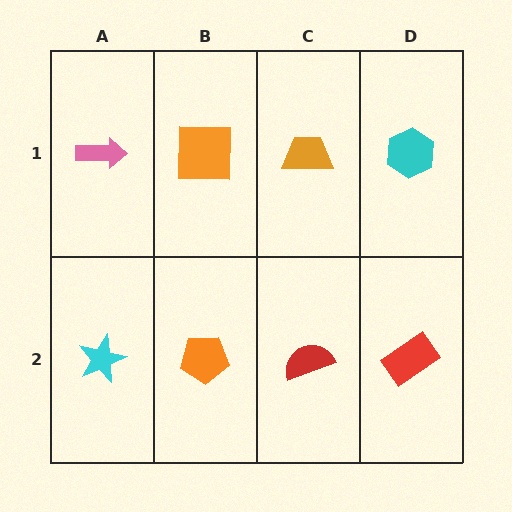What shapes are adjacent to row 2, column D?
A cyan hexagon (row 1, column D), a red semicircle (row 2, column C).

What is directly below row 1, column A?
A cyan star.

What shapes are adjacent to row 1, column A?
A cyan star (row 2, column A), an orange square (row 1, column B).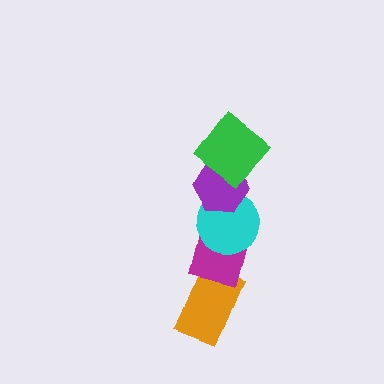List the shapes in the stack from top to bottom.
From top to bottom: the green diamond, the purple hexagon, the cyan circle, the magenta square, the orange rectangle.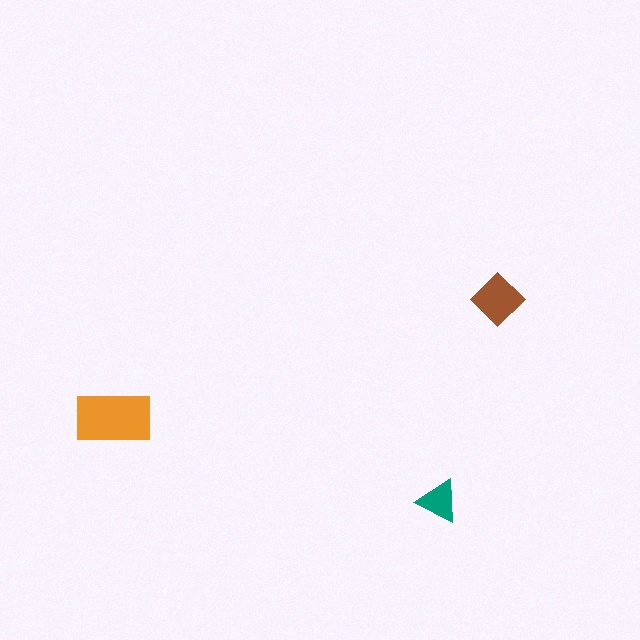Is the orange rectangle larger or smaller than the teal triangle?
Larger.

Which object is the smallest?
The teal triangle.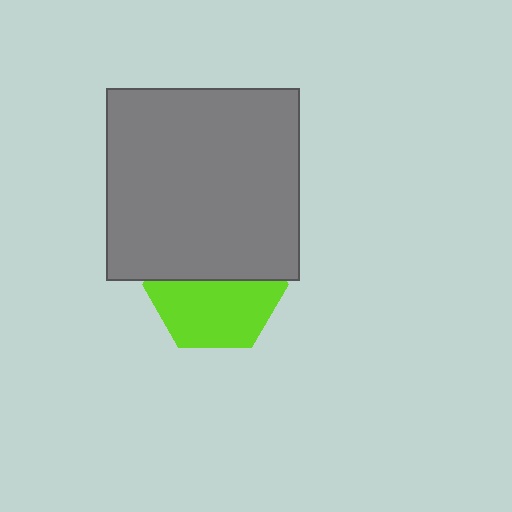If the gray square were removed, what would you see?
You would see the complete lime hexagon.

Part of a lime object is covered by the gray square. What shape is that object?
It is a hexagon.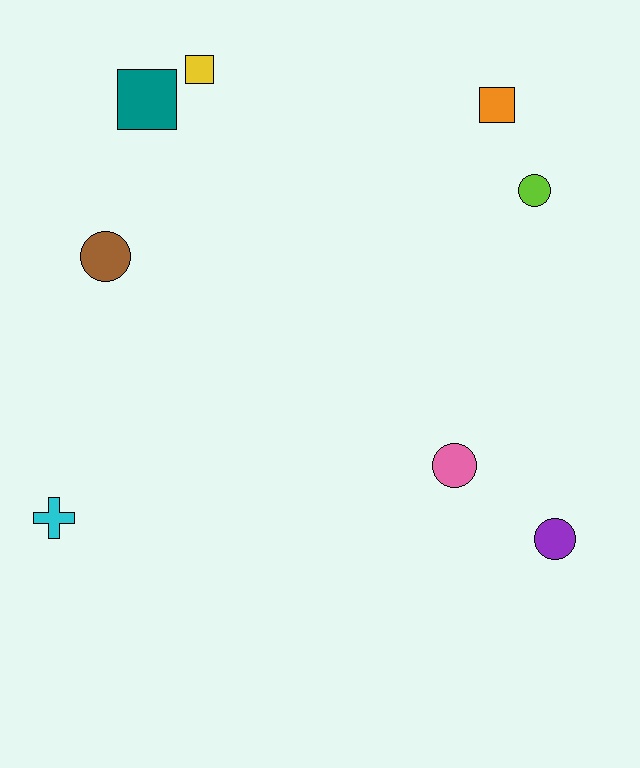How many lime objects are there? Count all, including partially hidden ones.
There is 1 lime object.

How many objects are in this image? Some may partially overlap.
There are 8 objects.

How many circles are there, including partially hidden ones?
There are 4 circles.